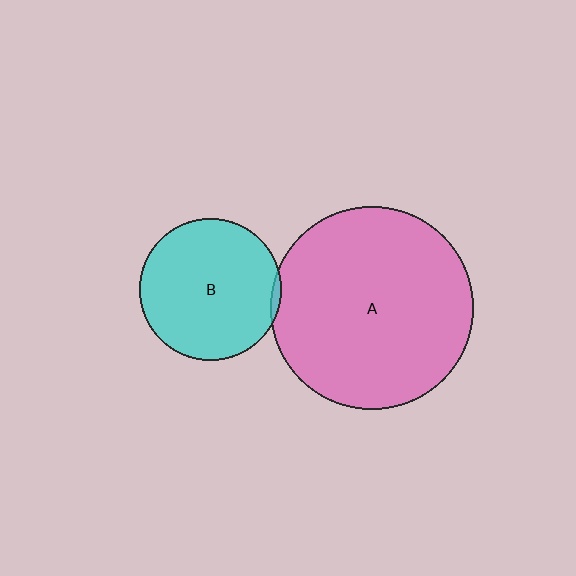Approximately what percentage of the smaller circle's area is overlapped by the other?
Approximately 5%.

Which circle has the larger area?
Circle A (pink).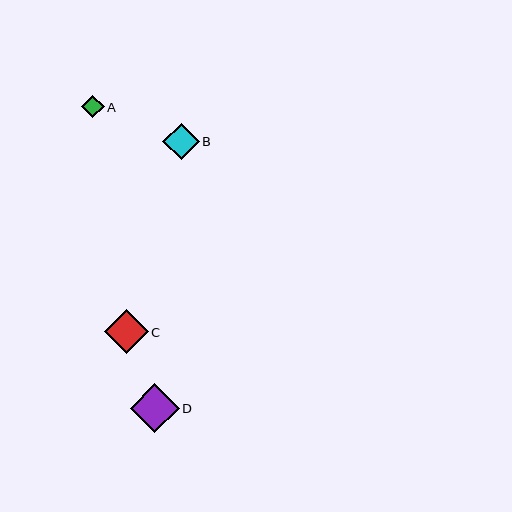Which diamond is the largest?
Diamond D is the largest with a size of approximately 49 pixels.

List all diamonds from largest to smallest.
From largest to smallest: D, C, B, A.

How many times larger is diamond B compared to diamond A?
Diamond B is approximately 1.6 times the size of diamond A.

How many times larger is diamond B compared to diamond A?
Diamond B is approximately 1.6 times the size of diamond A.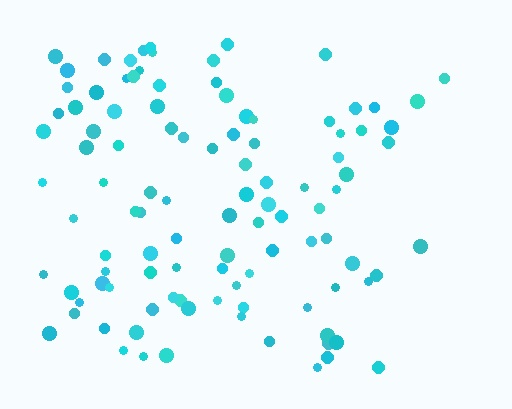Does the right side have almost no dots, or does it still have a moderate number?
Still a moderate number, just noticeably fewer than the left.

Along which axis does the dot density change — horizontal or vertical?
Horizontal.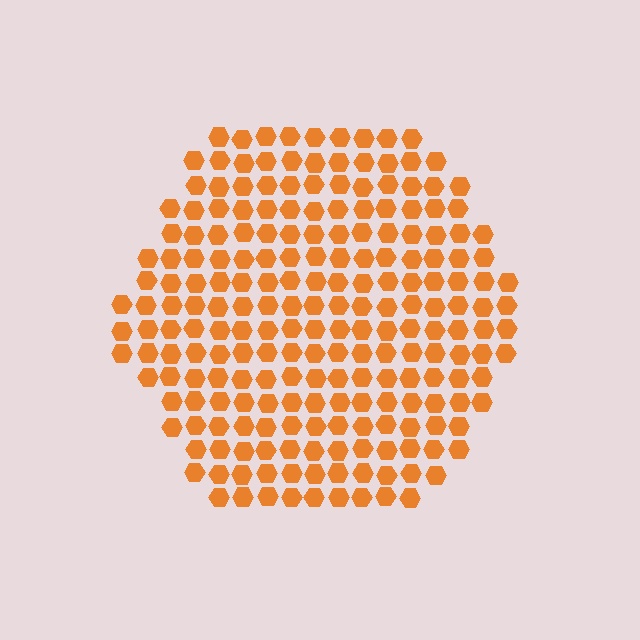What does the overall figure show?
The overall figure shows a hexagon.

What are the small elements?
The small elements are hexagons.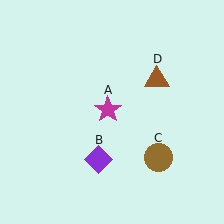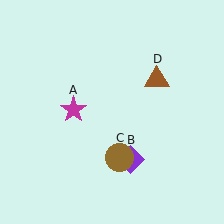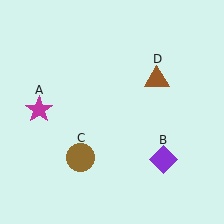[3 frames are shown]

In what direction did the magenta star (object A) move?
The magenta star (object A) moved left.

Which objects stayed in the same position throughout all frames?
Brown triangle (object D) remained stationary.